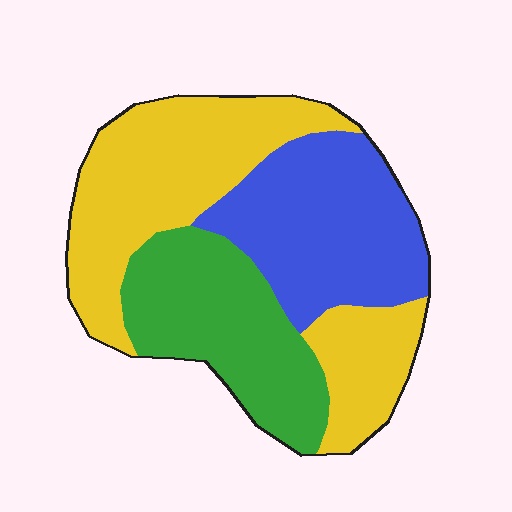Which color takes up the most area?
Yellow, at roughly 45%.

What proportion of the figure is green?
Green covers roughly 25% of the figure.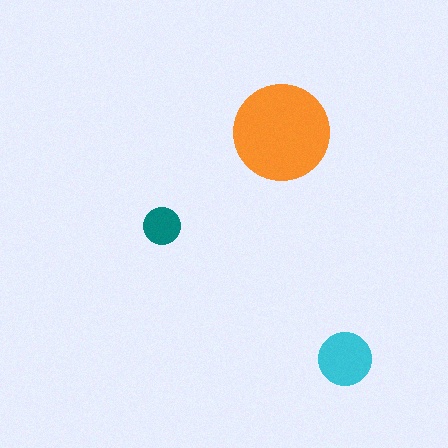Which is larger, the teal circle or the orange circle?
The orange one.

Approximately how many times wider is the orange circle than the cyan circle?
About 2 times wider.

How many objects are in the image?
There are 3 objects in the image.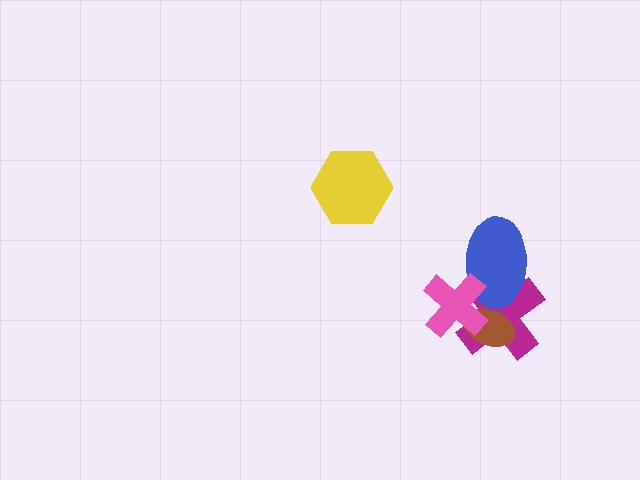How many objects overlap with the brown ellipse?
3 objects overlap with the brown ellipse.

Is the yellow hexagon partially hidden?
No, no other shape covers it.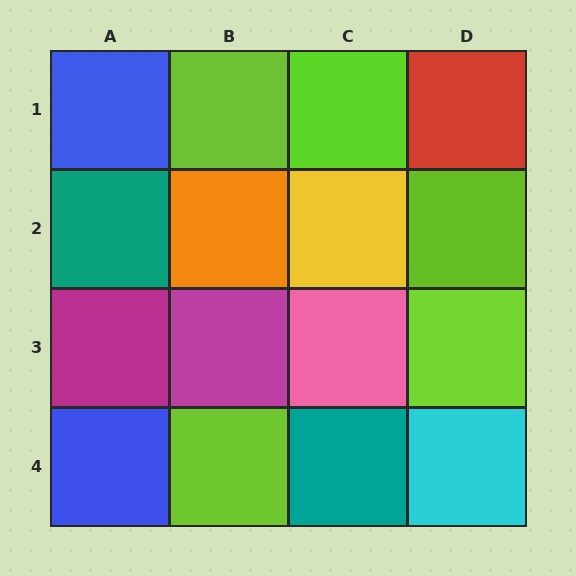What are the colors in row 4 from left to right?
Blue, lime, teal, cyan.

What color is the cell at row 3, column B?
Magenta.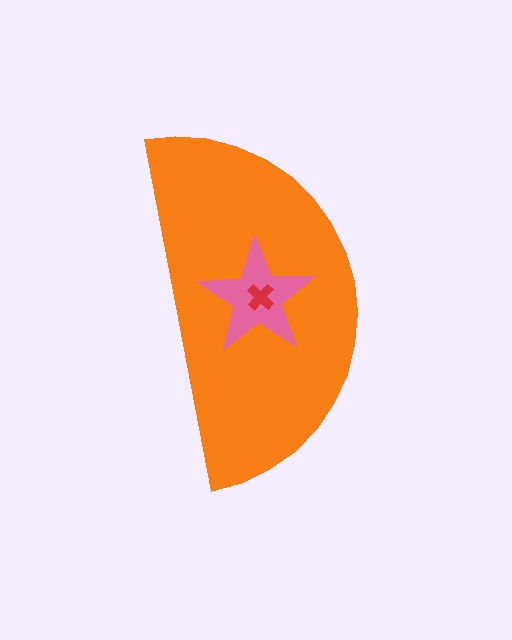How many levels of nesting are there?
3.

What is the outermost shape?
The orange semicircle.